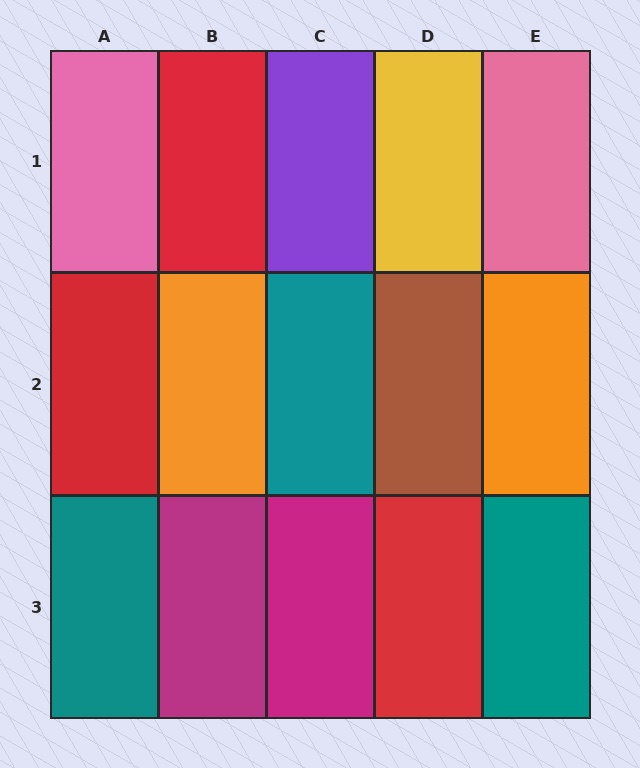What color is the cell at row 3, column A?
Teal.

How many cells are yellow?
1 cell is yellow.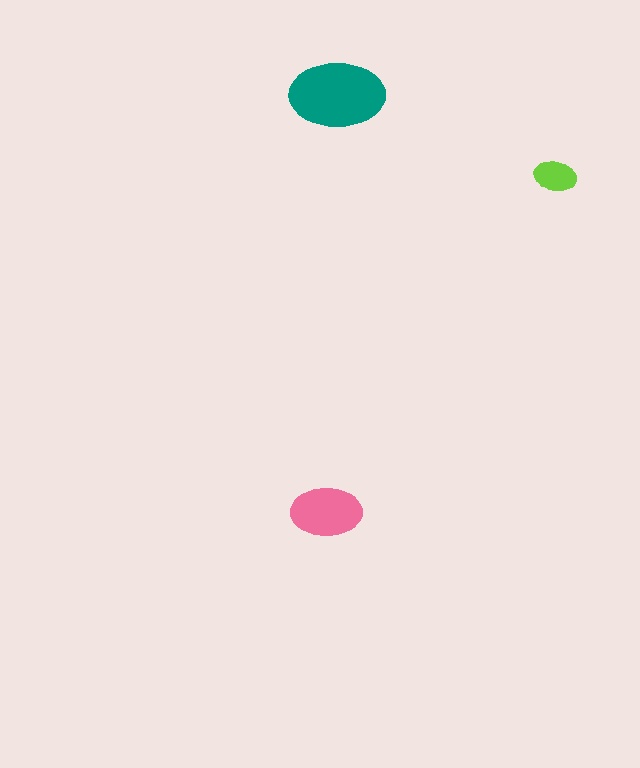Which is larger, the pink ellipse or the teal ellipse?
The teal one.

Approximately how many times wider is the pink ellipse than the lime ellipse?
About 1.5 times wider.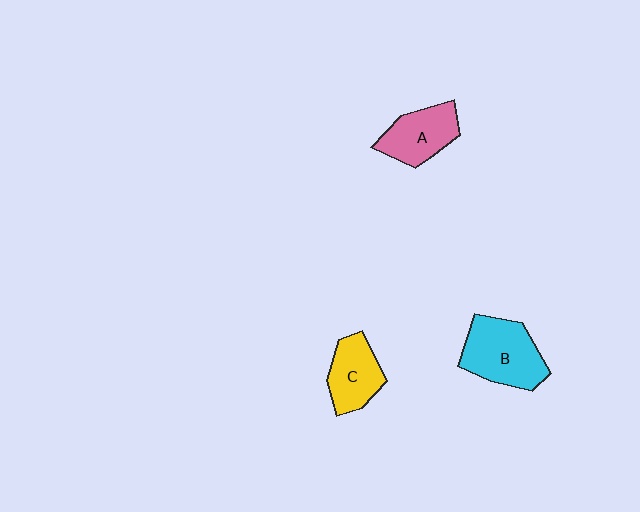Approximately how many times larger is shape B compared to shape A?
Approximately 1.3 times.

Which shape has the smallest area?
Shape C (yellow).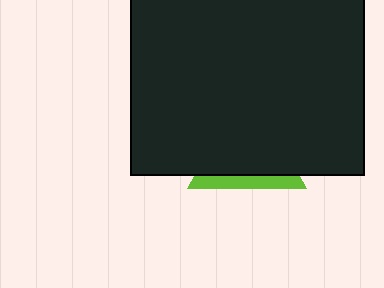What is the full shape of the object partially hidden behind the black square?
The partially hidden object is a lime triangle.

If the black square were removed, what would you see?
You would see the complete lime triangle.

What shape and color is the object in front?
The object in front is a black square.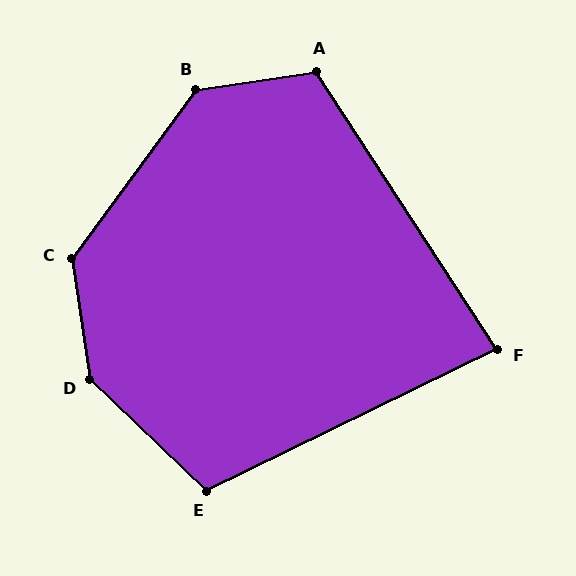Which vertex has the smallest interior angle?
F, at approximately 83 degrees.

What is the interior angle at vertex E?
Approximately 111 degrees (obtuse).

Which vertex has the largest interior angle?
D, at approximately 142 degrees.